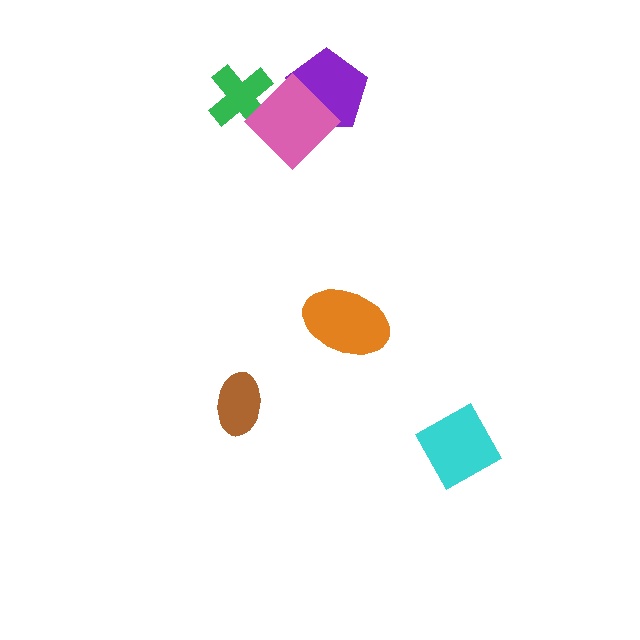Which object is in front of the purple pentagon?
The pink diamond is in front of the purple pentagon.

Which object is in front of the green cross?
The pink diamond is in front of the green cross.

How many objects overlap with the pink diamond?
2 objects overlap with the pink diamond.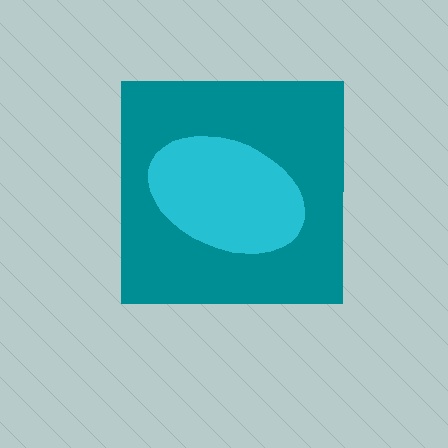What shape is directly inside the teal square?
The cyan ellipse.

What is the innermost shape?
The cyan ellipse.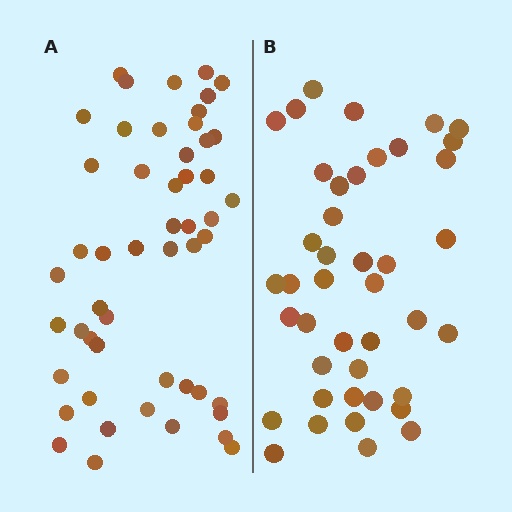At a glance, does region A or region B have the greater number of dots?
Region A (the left region) has more dots.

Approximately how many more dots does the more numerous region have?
Region A has roughly 8 or so more dots than region B.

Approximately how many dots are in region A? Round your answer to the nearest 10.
About 50 dots. (The exact count is 51, which rounds to 50.)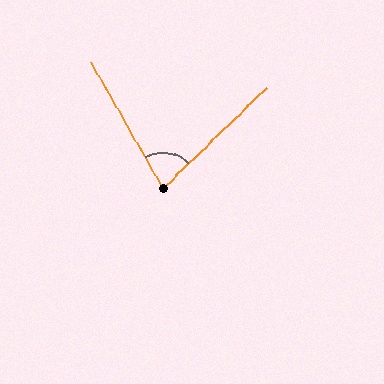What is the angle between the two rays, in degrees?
Approximately 75 degrees.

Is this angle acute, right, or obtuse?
It is acute.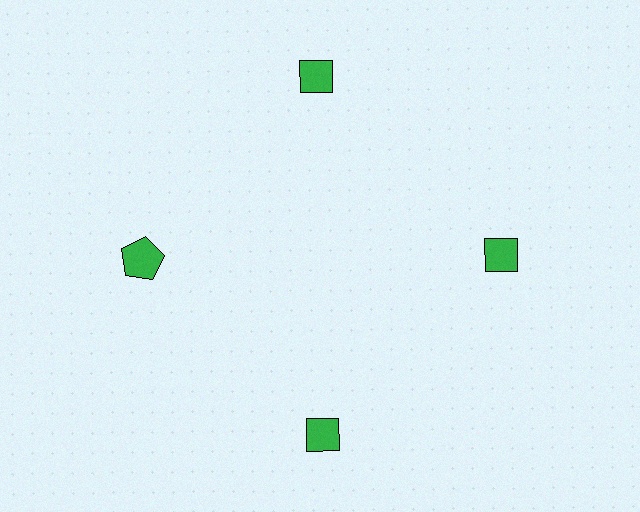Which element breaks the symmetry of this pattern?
The green pentagon at roughly the 9 o'clock position breaks the symmetry. All other shapes are green diamonds.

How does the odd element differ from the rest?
It has a different shape: pentagon instead of diamond.